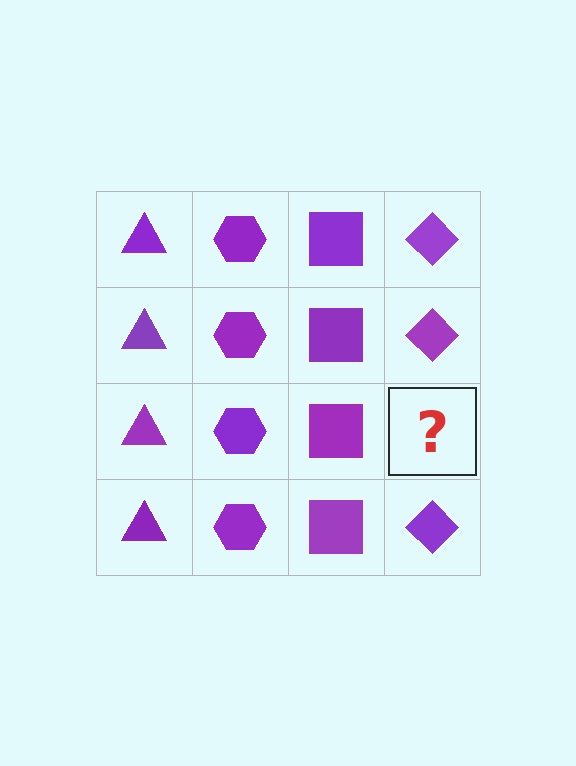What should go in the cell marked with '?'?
The missing cell should contain a purple diamond.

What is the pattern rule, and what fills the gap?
The rule is that each column has a consistent shape. The gap should be filled with a purple diamond.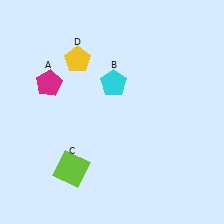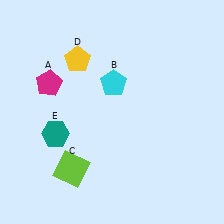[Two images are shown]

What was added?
A teal hexagon (E) was added in Image 2.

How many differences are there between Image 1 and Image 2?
There is 1 difference between the two images.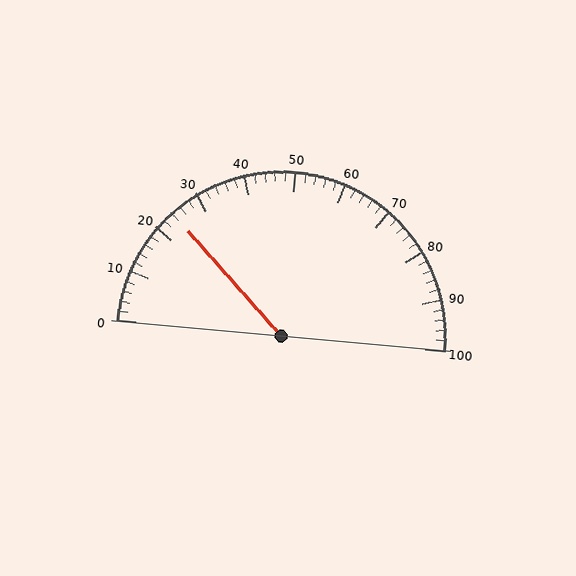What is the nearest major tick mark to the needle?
The nearest major tick mark is 20.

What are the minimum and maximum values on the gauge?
The gauge ranges from 0 to 100.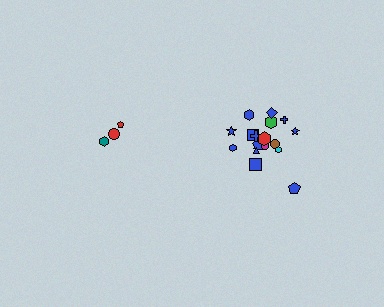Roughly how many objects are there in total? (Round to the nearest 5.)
Roughly 20 objects in total.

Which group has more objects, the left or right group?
The right group.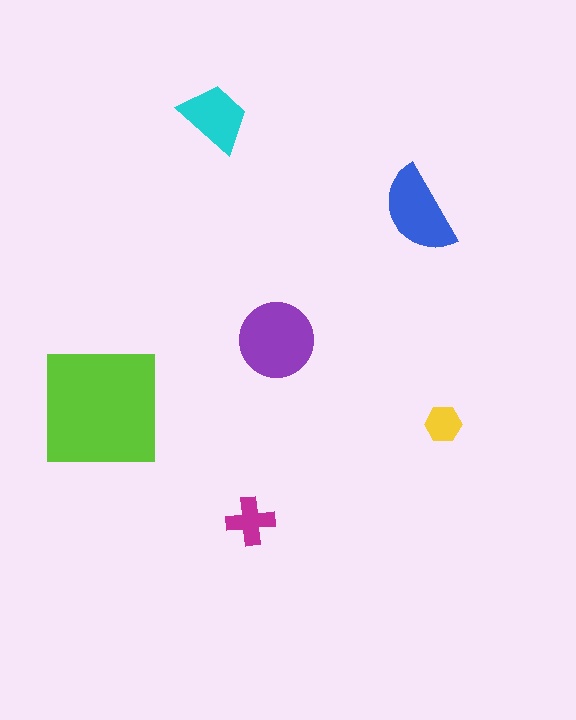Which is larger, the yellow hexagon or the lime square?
The lime square.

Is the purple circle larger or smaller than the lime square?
Smaller.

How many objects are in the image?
There are 6 objects in the image.